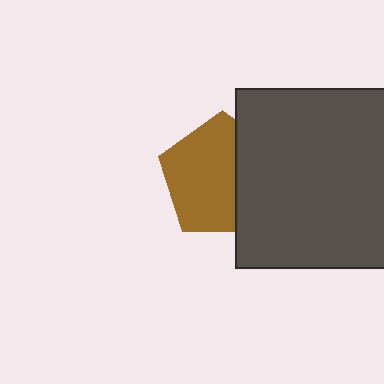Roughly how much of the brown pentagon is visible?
About half of it is visible (roughly 65%).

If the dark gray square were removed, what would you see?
You would see the complete brown pentagon.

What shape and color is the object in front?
The object in front is a dark gray square.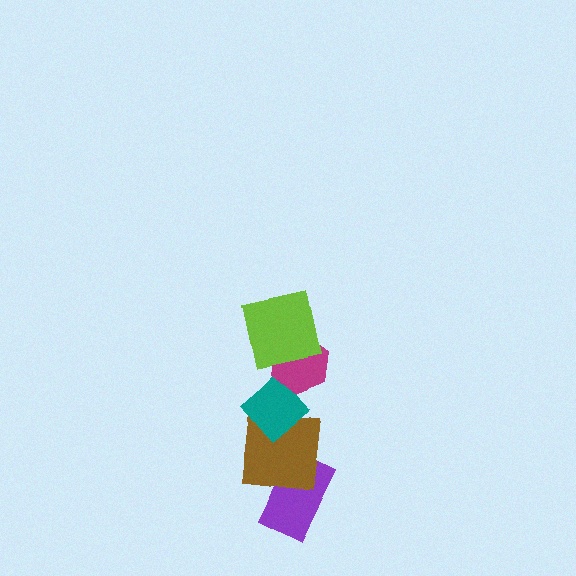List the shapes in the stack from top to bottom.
From top to bottom: the lime square, the magenta hexagon, the teal diamond, the brown square, the purple rectangle.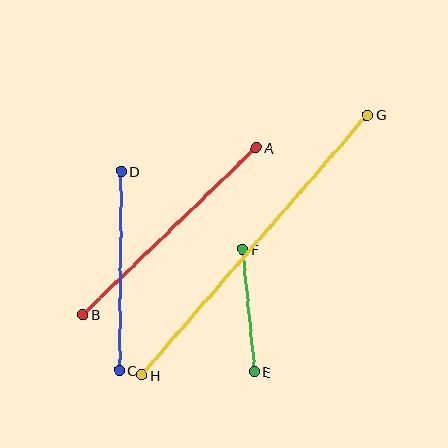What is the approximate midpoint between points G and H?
The midpoint is at approximately (254, 245) pixels.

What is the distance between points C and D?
The distance is approximately 199 pixels.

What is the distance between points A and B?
The distance is approximately 241 pixels.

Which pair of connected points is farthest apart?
Points G and H are farthest apart.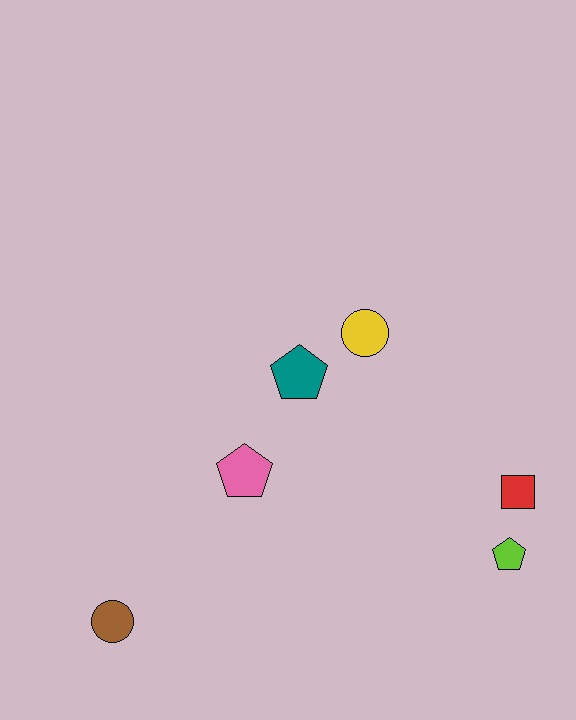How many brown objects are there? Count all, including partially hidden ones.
There is 1 brown object.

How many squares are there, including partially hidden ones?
There is 1 square.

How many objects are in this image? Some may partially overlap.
There are 6 objects.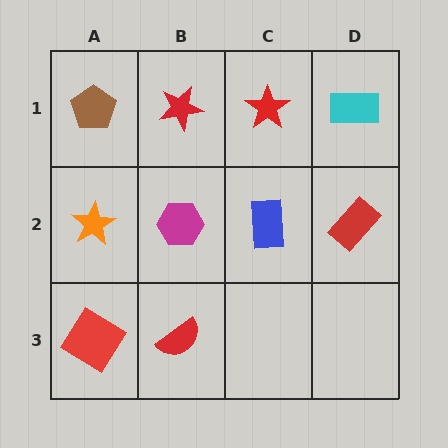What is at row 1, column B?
A red star.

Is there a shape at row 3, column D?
No, that cell is empty.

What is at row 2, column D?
A red rectangle.